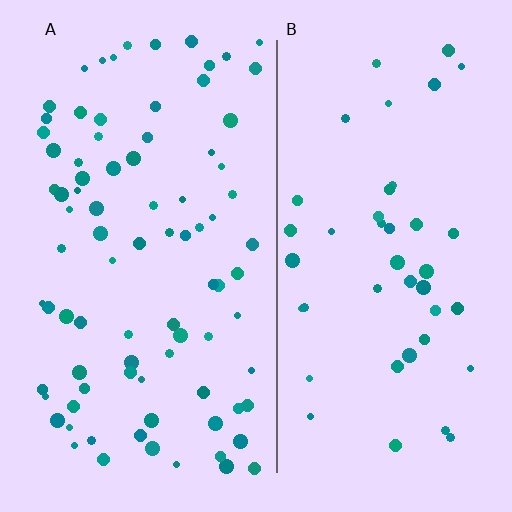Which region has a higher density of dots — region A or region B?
A (the left).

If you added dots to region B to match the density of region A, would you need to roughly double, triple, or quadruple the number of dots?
Approximately double.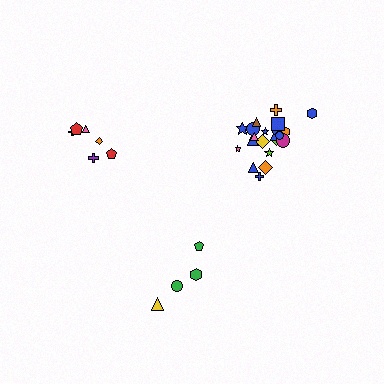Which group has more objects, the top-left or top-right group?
The top-right group.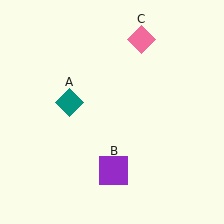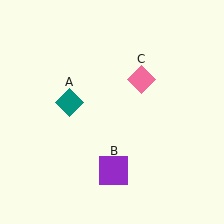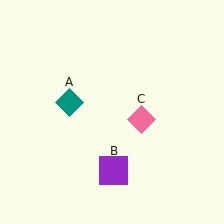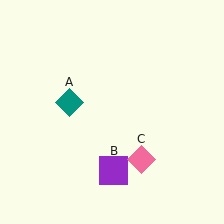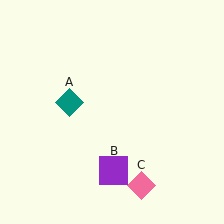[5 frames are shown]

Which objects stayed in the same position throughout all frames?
Teal diamond (object A) and purple square (object B) remained stationary.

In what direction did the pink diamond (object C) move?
The pink diamond (object C) moved down.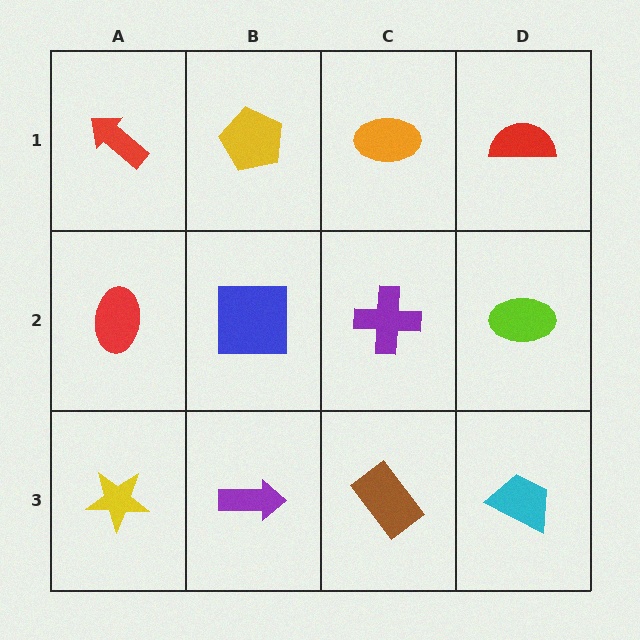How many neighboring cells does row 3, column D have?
2.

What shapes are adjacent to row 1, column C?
A purple cross (row 2, column C), a yellow pentagon (row 1, column B), a red semicircle (row 1, column D).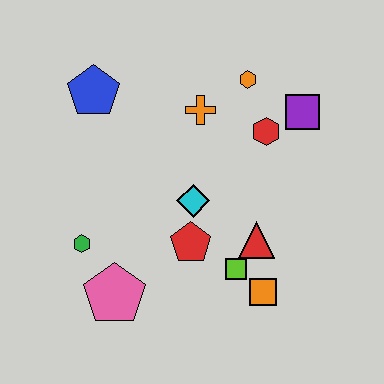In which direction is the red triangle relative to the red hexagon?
The red triangle is below the red hexagon.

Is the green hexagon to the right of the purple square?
No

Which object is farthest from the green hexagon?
The purple square is farthest from the green hexagon.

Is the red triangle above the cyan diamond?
No